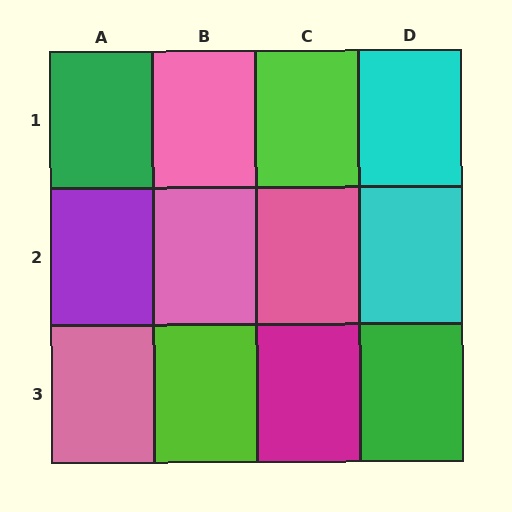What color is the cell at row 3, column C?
Magenta.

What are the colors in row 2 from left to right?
Purple, pink, pink, cyan.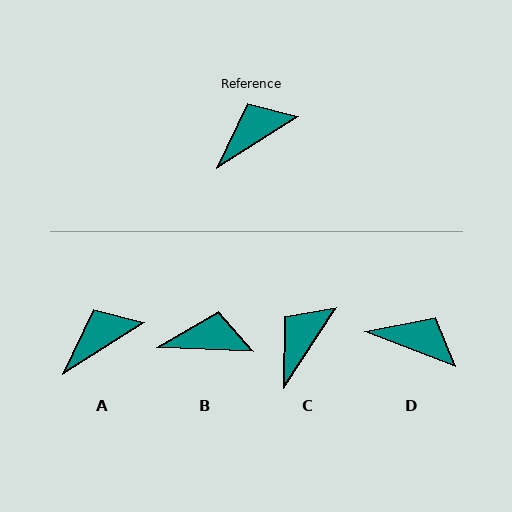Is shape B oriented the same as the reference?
No, it is off by about 34 degrees.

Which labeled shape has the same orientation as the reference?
A.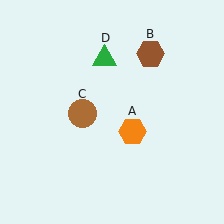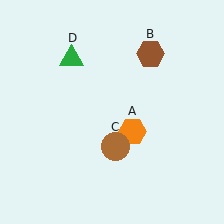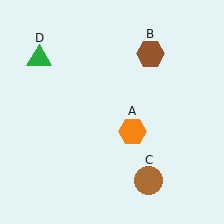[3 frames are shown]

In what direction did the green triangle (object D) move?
The green triangle (object D) moved left.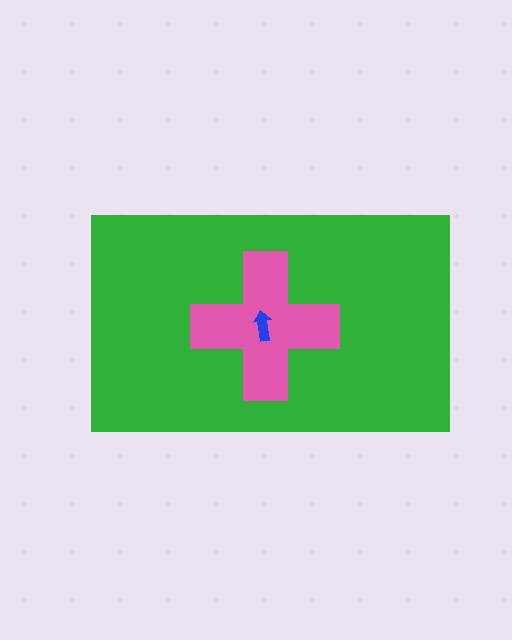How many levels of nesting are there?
3.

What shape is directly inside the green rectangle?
The pink cross.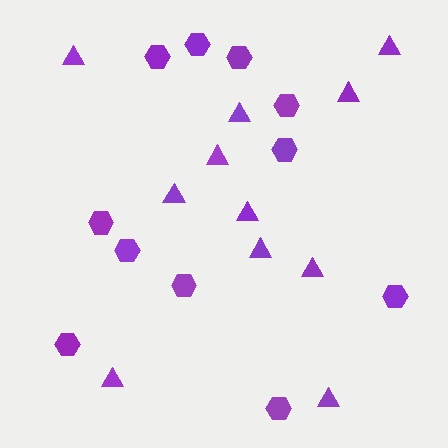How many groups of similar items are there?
There are 2 groups: one group of hexagons (11) and one group of triangles (11).